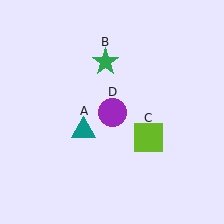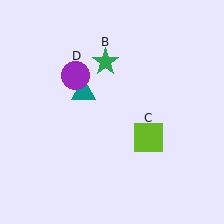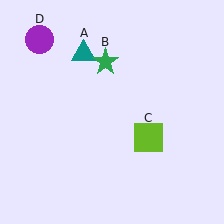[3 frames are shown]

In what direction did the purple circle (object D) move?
The purple circle (object D) moved up and to the left.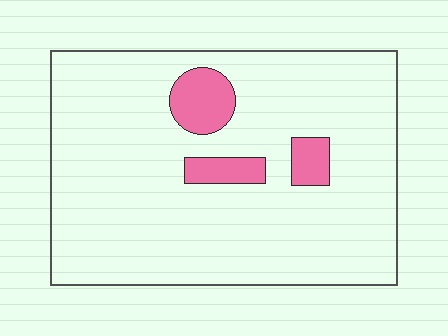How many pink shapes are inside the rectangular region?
3.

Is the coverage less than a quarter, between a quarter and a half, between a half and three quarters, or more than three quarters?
Less than a quarter.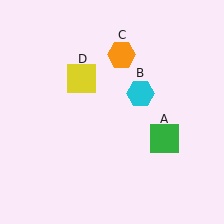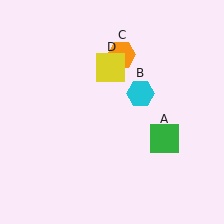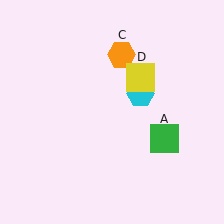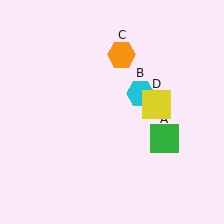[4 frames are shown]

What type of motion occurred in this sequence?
The yellow square (object D) rotated clockwise around the center of the scene.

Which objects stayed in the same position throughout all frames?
Green square (object A) and cyan hexagon (object B) and orange hexagon (object C) remained stationary.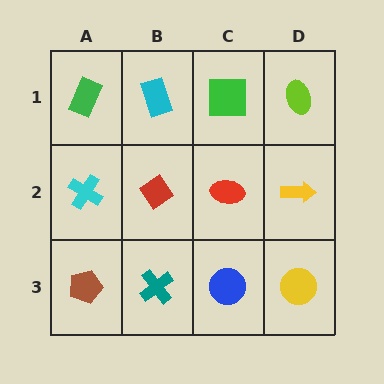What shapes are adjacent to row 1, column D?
A yellow arrow (row 2, column D), a green square (row 1, column C).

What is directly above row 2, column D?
A lime ellipse.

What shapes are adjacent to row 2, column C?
A green square (row 1, column C), a blue circle (row 3, column C), a red diamond (row 2, column B), a yellow arrow (row 2, column D).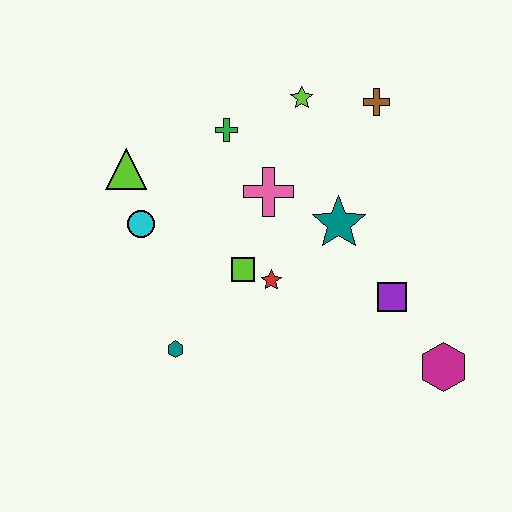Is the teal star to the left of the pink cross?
No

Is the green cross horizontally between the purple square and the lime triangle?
Yes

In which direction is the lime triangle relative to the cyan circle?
The lime triangle is above the cyan circle.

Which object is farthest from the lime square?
The magenta hexagon is farthest from the lime square.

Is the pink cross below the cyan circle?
No